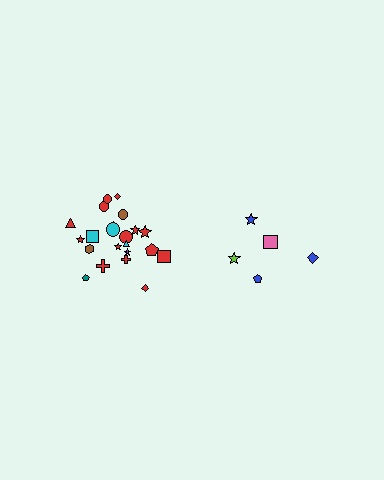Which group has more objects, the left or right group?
The left group.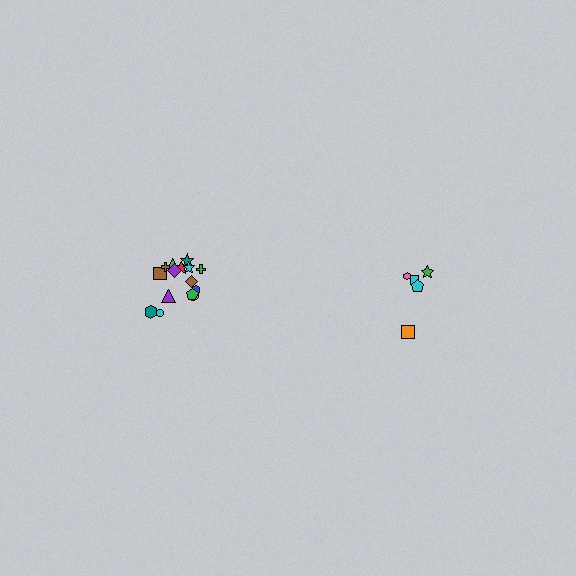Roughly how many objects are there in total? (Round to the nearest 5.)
Roughly 20 objects in total.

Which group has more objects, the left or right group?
The left group.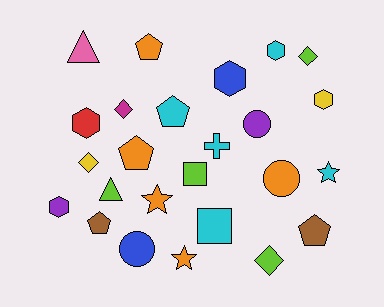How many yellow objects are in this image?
There are 2 yellow objects.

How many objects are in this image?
There are 25 objects.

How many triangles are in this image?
There are 2 triangles.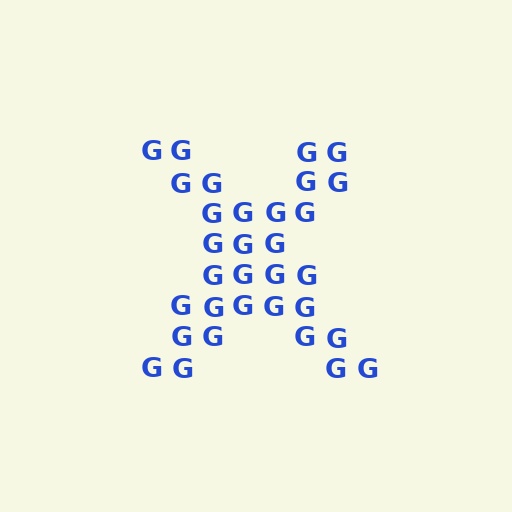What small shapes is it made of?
It is made of small letter G's.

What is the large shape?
The large shape is the letter X.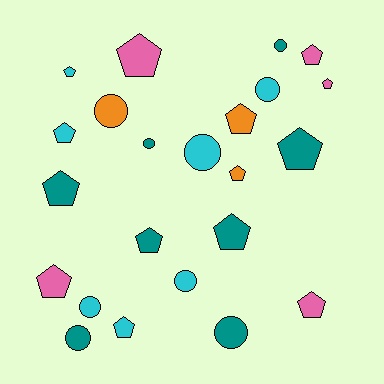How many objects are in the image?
There are 23 objects.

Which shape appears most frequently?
Pentagon, with 14 objects.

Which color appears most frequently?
Teal, with 8 objects.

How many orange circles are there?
There is 1 orange circle.